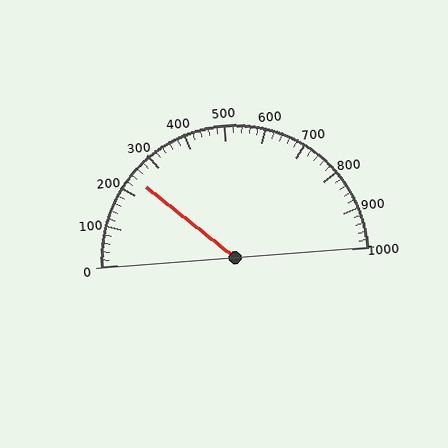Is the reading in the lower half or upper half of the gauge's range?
The reading is in the lower half of the range (0 to 1000).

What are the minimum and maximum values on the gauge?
The gauge ranges from 0 to 1000.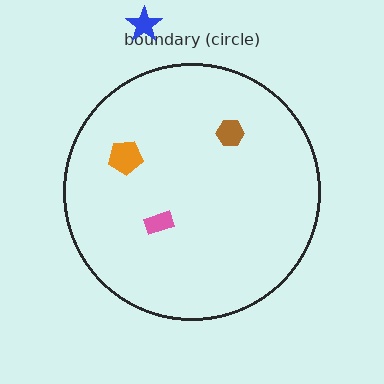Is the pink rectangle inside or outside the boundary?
Inside.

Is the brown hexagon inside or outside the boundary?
Inside.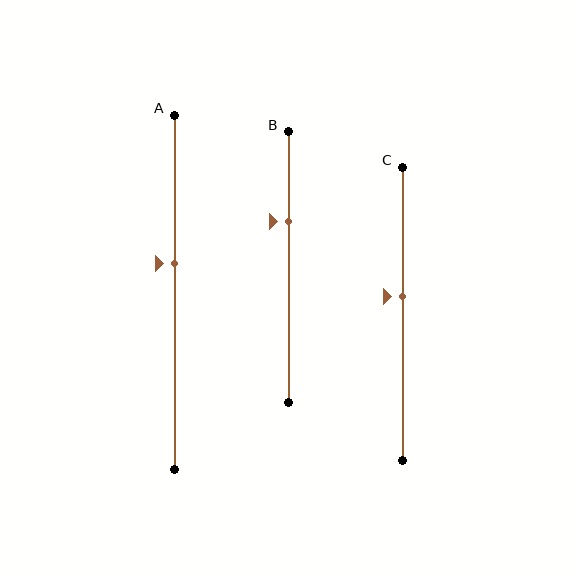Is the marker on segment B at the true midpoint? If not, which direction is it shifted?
No, the marker on segment B is shifted upward by about 17% of the segment length.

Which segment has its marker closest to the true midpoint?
Segment C has its marker closest to the true midpoint.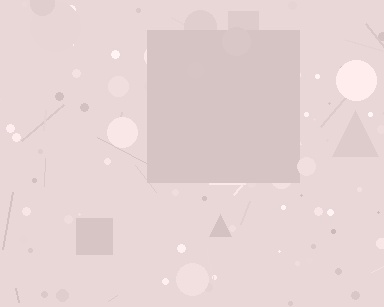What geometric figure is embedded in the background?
A square is embedded in the background.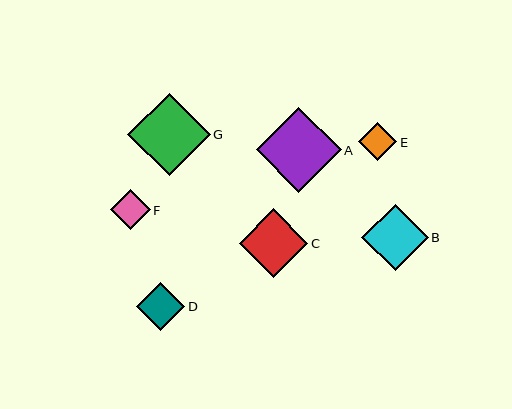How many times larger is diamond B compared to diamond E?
Diamond B is approximately 1.7 times the size of diamond E.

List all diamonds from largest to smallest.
From largest to smallest: A, G, C, B, D, F, E.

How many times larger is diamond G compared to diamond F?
Diamond G is approximately 2.1 times the size of diamond F.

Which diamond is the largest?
Diamond A is the largest with a size of approximately 85 pixels.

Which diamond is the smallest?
Diamond E is the smallest with a size of approximately 38 pixels.